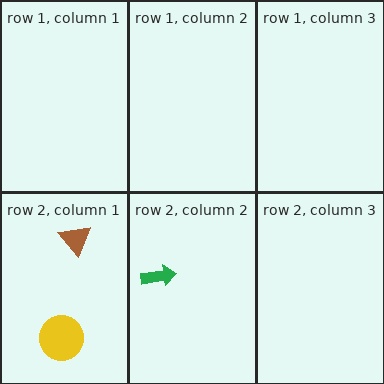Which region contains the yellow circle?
The row 2, column 1 region.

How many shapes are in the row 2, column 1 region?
2.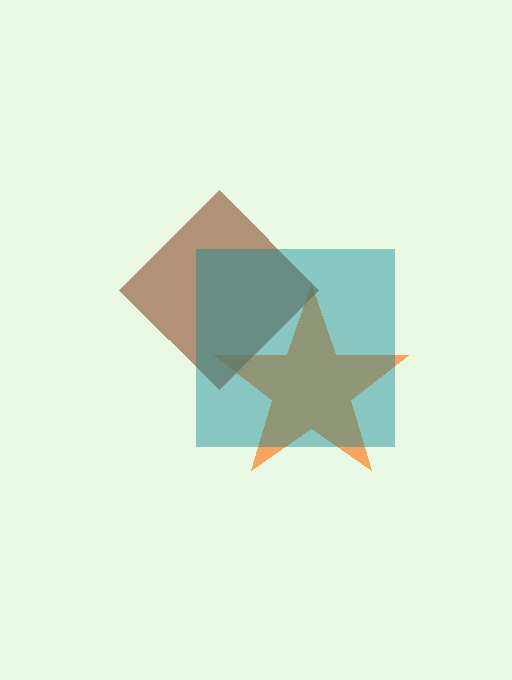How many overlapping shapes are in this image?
There are 3 overlapping shapes in the image.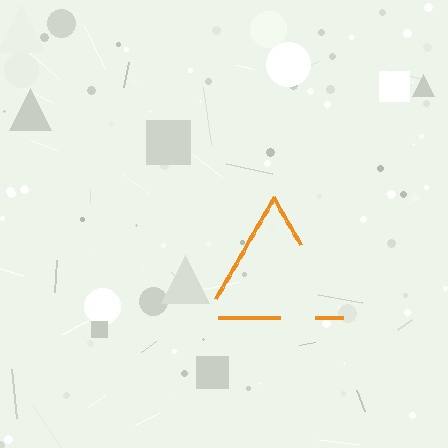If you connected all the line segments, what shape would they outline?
They would outline a triangle.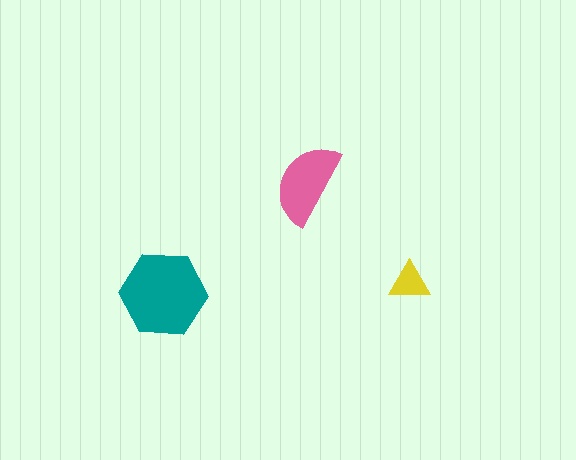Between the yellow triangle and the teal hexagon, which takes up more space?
The teal hexagon.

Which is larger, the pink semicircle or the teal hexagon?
The teal hexagon.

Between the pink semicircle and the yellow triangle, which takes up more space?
The pink semicircle.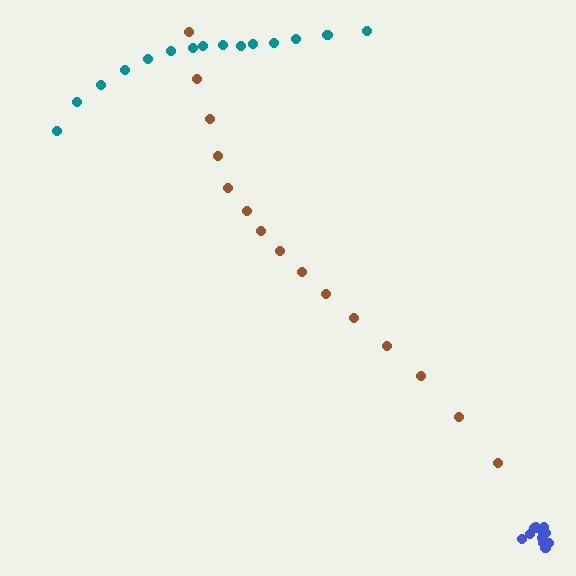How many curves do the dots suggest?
There are 3 distinct paths.